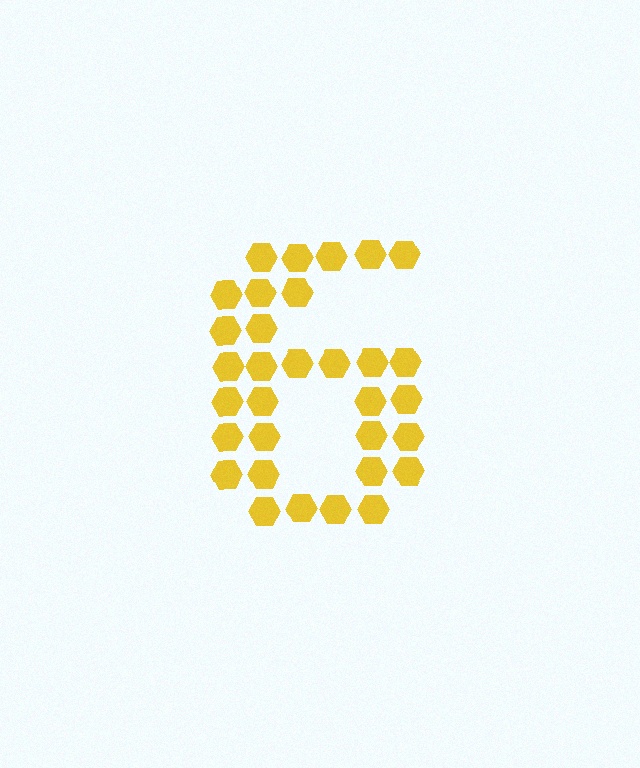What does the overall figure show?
The overall figure shows the digit 6.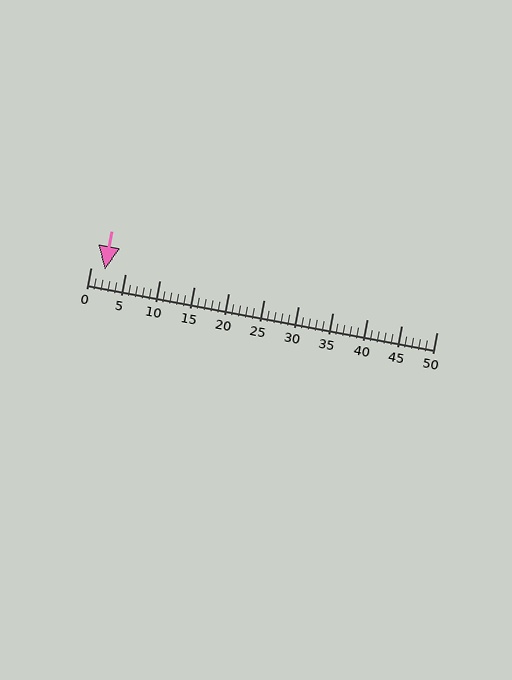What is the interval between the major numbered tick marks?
The major tick marks are spaced 5 units apart.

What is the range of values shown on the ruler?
The ruler shows values from 0 to 50.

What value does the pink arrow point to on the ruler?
The pink arrow points to approximately 2.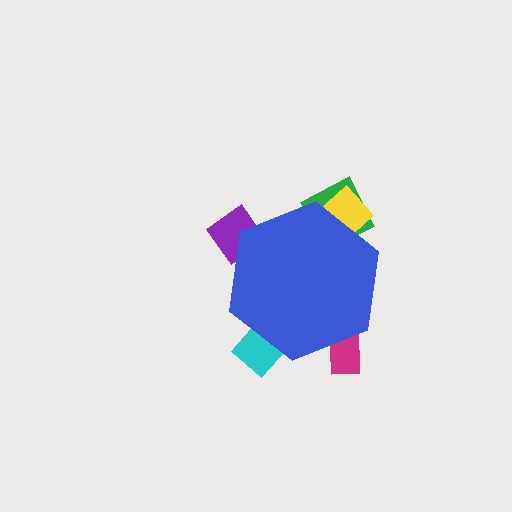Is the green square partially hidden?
Yes, the green square is partially hidden behind the blue hexagon.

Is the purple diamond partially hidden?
Yes, the purple diamond is partially hidden behind the blue hexagon.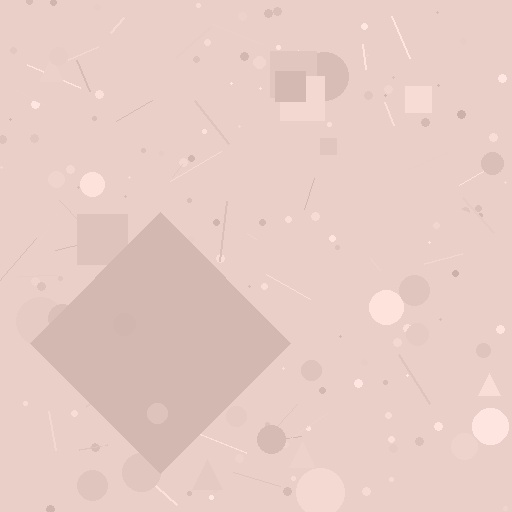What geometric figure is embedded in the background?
A diamond is embedded in the background.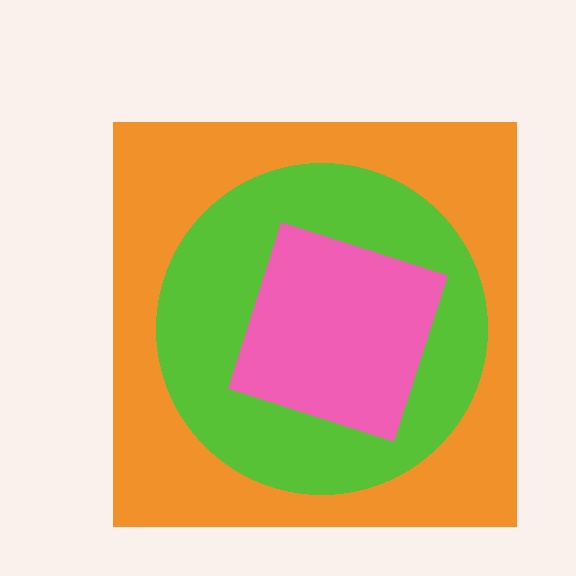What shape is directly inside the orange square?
The lime circle.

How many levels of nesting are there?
3.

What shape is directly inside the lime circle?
The pink diamond.